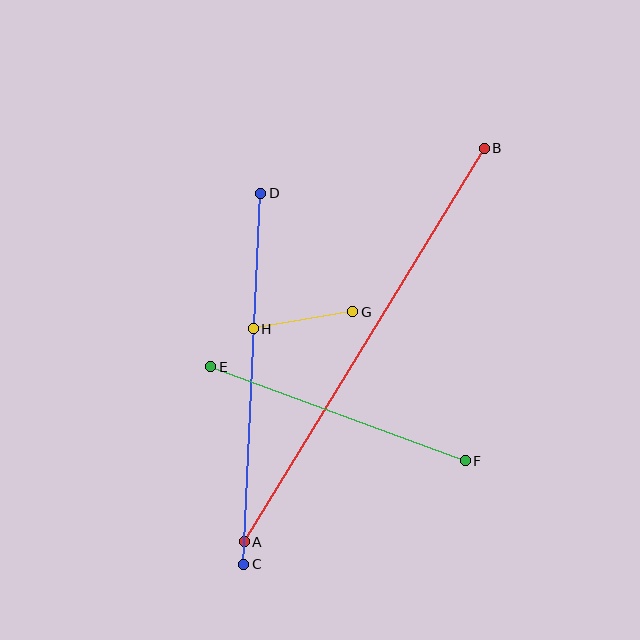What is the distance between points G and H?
The distance is approximately 101 pixels.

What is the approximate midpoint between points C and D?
The midpoint is at approximately (252, 379) pixels.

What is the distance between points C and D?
The distance is approximately 371 pixels.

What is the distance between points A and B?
The distance is approximately 461 pixels.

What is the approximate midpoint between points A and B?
The midpoint is at approximately (364, 345) pixels.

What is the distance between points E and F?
The distance is approximately 271 pixels.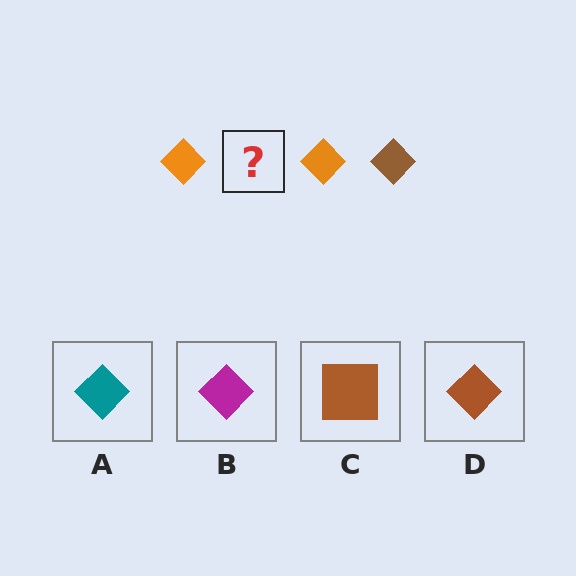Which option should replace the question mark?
Option D.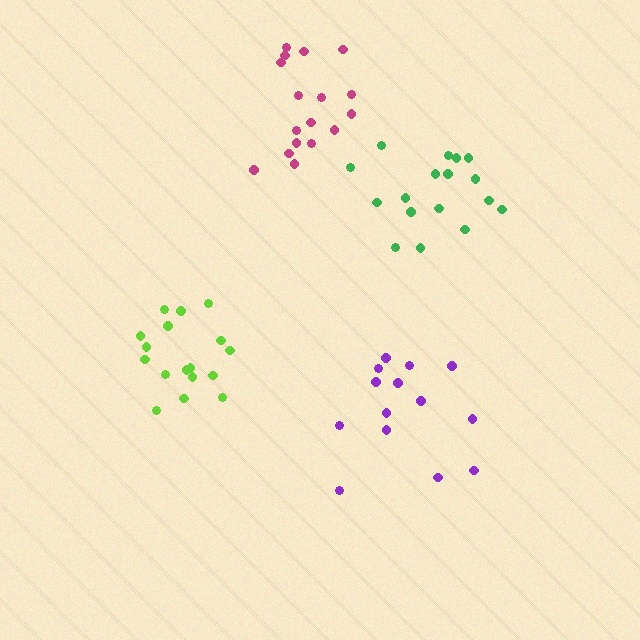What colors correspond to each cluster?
The clusters are colored: purple, green, magenta, lime.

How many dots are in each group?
Group 1: 14 dots, Group 2: 17 dots, Group 3: 17 dots, Group 4: 17 dots (65 total).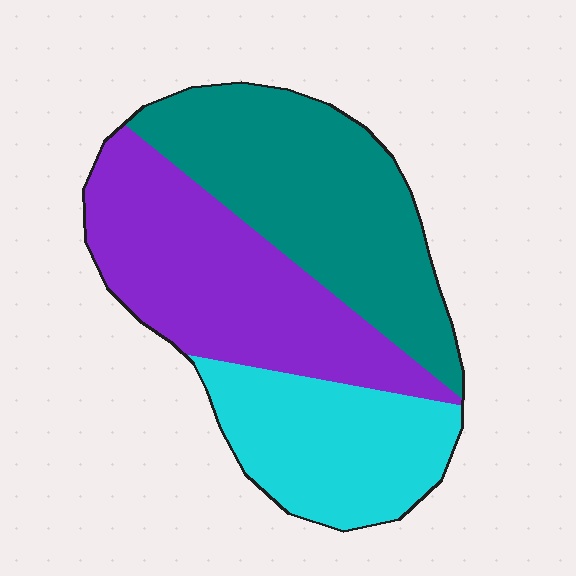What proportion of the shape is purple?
Purple takes up about three eighths (3/8) of the shape.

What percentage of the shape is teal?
Teal takes up about three eighths (3/8) of the shape.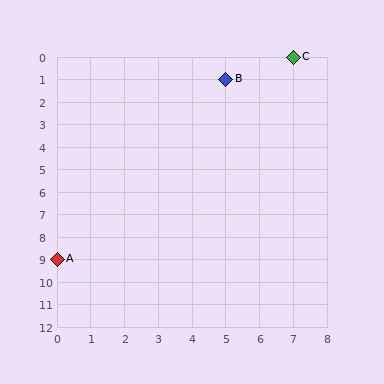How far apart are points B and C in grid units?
Points B and C are 2 columns and 1 row apart (about 2.2 grid units diagonally).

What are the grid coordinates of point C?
Point C is at grid coordinates (7, 0).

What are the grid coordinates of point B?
Point B is at grid coordinates (5, 1).